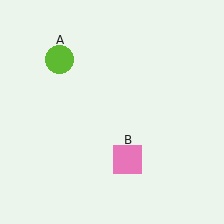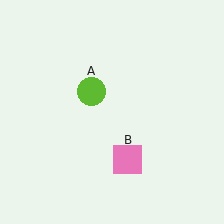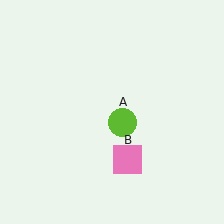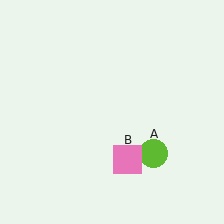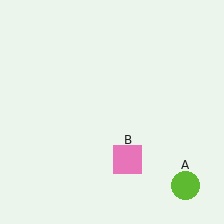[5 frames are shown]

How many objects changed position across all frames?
1 object changed position: lime circle (object A).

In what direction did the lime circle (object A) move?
The lime circle (object A) moved down and to the right.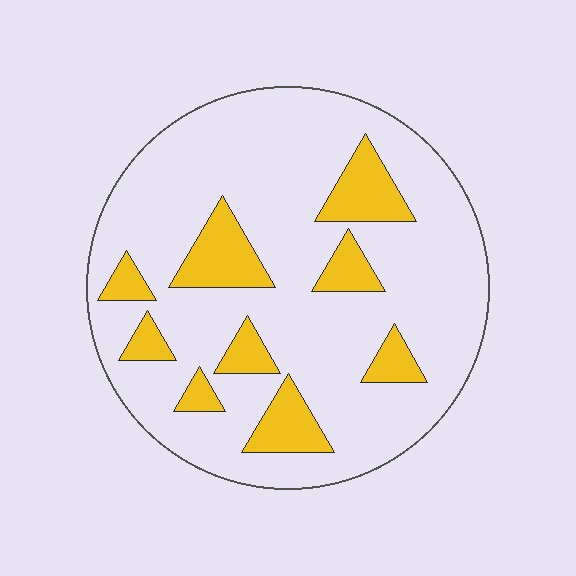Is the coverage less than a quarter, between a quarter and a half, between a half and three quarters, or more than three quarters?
Less than a quarter.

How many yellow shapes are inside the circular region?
9.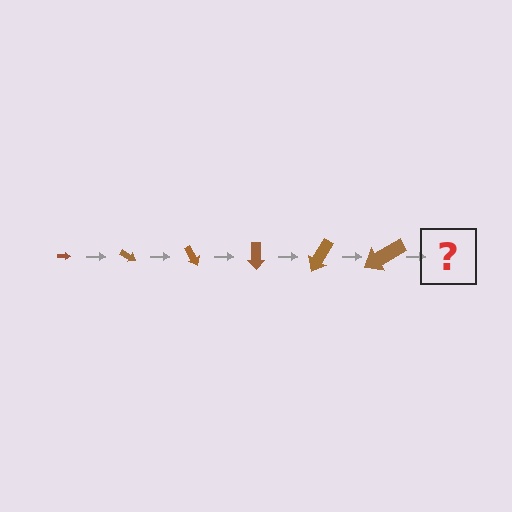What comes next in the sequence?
The next element should be an arrow, larger than the previous one and rotated 180 degrees from the start.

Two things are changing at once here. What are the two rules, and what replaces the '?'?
The two rules are that the arrow grows larger each step and it rotates 30 degrees each step. The '?' should be an arrow, larger than the previous one and rotated 180 degrees from the start.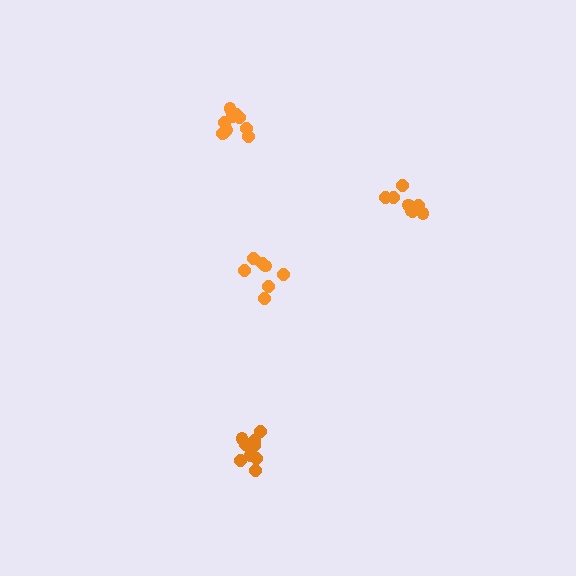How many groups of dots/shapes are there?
There are 4 groups.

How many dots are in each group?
Group 1: 10 dots, Group 2: 9 dots, Group 3: 8 dots, Group 4: 7 dots (34 total).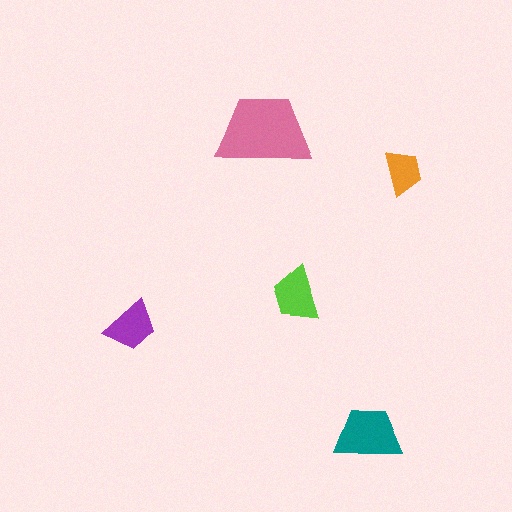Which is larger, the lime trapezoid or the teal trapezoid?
The teal one.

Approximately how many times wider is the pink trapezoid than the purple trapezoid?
About 2 times wider.